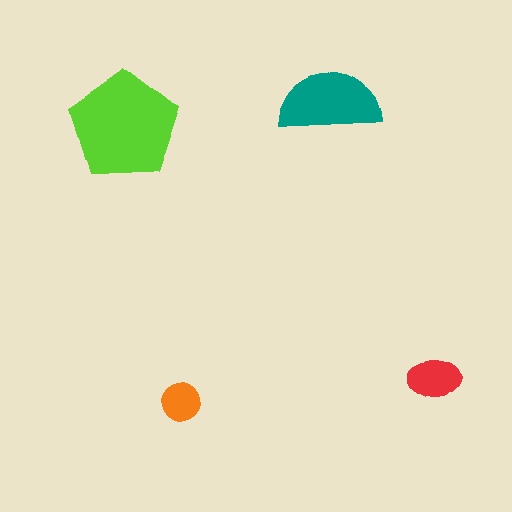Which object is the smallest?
The orange circle.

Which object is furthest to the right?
The red ellipse is rightmost.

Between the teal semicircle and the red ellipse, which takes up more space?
The teal semicircle.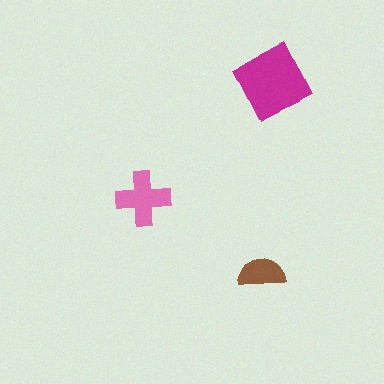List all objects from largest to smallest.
The magenta diamond, the pink cross, the brown semicircle.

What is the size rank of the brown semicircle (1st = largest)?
3rd.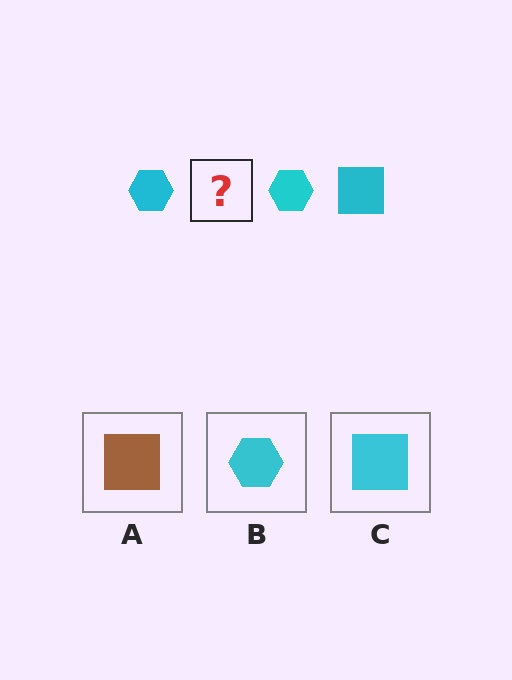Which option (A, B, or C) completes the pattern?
C.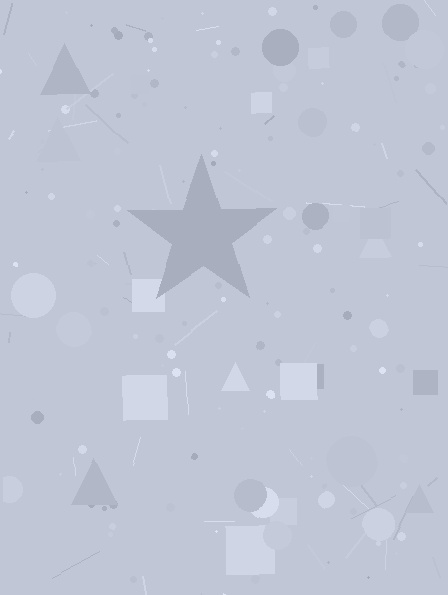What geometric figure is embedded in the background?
A star is embedded in the background.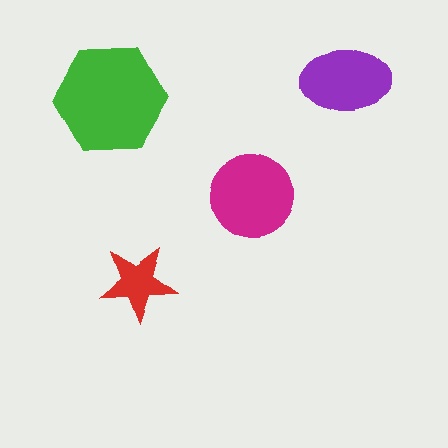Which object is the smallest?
The red star.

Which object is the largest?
The green hexagon.